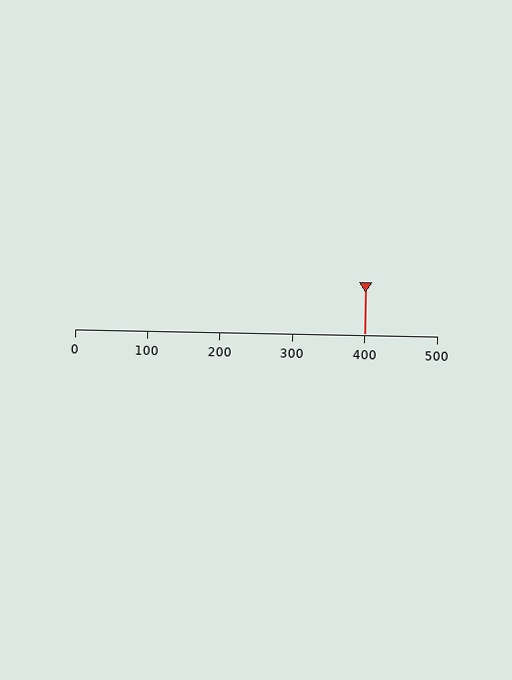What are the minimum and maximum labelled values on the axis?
The axis runs from 0 to 500.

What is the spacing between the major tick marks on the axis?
The major ticks are spaced 100 apart.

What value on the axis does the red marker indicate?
The marker indicates approximately 400.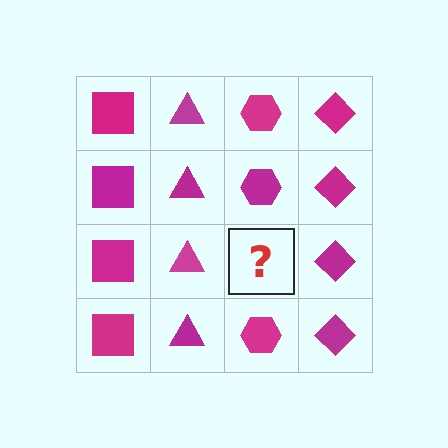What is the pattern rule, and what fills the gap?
The rule is that each column has a consistent shape. The gap should be filled with a magenta hexagon.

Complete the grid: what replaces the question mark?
The question mark should be replaced with a magenta hexagon.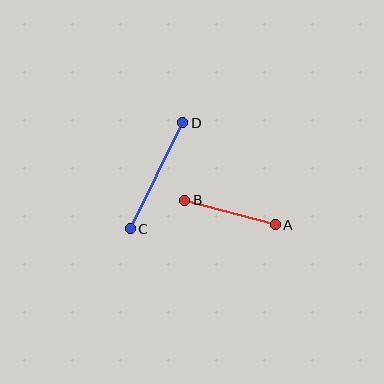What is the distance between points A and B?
The distance is approximately 94 pixels.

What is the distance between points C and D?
The distance is approximately 118 pixels.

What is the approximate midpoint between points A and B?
The midpoint is at approximately (230, 212) pixels.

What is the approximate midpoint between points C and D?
The midpoint is at approximately (156, 176) pixels.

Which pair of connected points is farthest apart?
Points C and D are farthest apart.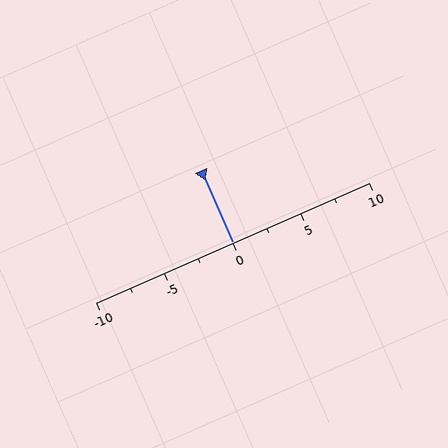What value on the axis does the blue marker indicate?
The marker indicates approximately 0.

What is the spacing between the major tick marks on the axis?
The major ticks are spaced 5 apart.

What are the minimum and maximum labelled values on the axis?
The axis runs from -10 to 10.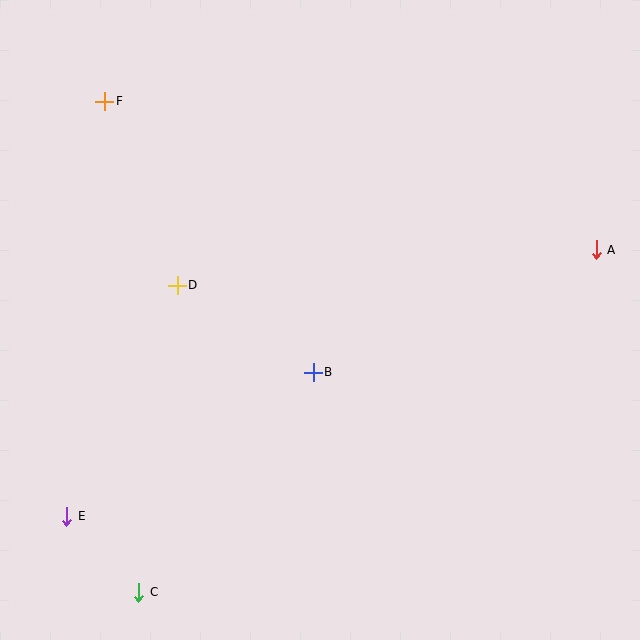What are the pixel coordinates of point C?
Point C is at (139, 592).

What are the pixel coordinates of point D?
Point D is at (177, 285).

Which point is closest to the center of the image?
Point B at (313, 372) is closest to the center.